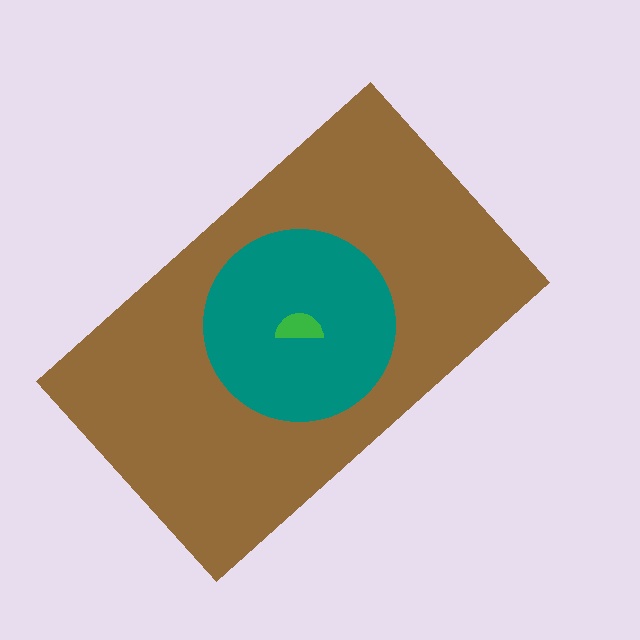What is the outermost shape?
The brown rectangle.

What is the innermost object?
The green semicircle.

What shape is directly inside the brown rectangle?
The teal circle.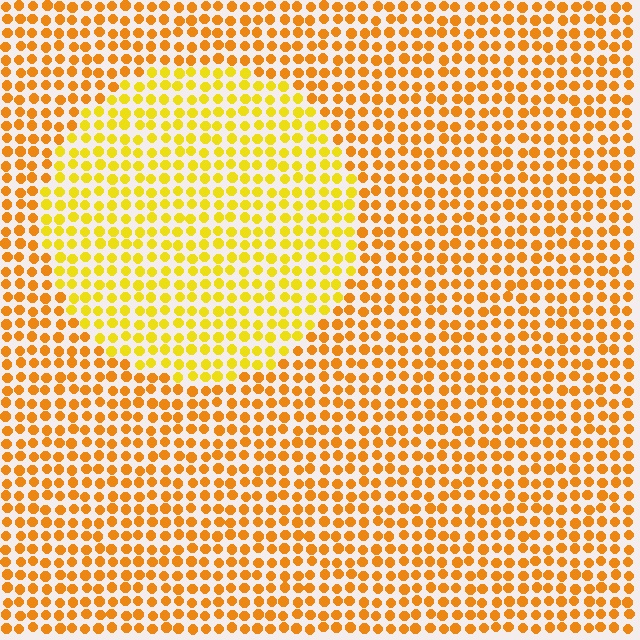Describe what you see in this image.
The image is filled with small orange elements in a uniform arrangement. A circle-shaped region is visible where the elements are tinted to a slightly different hue, forming a subtle color boundary.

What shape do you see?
I see a circle.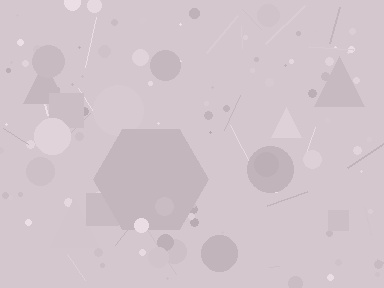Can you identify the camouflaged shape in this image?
The camouflaged shape is a hexagon.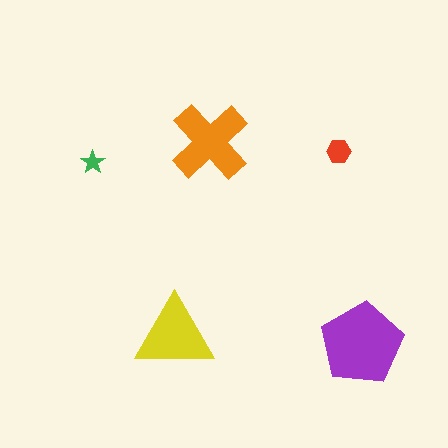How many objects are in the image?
There are 5 objects in the image.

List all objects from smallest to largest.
The green star, the red hexagon, the yellow triangle, the orange cross, the purple pentagon.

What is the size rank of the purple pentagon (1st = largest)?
1st.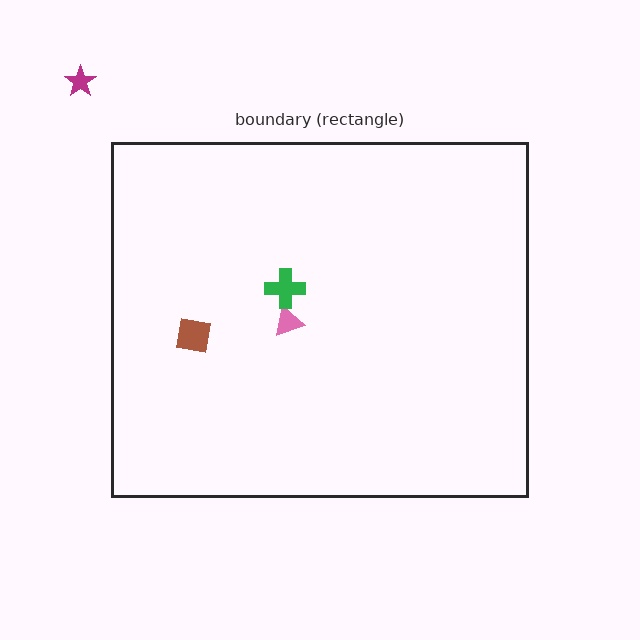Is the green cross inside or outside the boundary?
Inside.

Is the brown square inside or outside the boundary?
Inside.